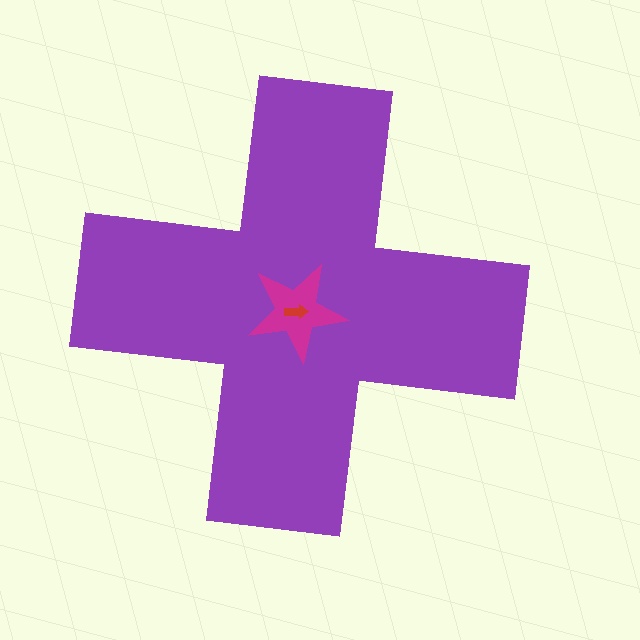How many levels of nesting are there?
3.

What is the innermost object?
The red arrow.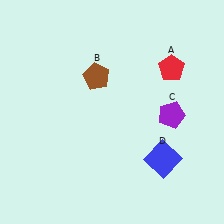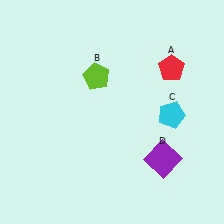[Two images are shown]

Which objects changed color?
B changed from brown to lime. C changed from purple to cyan. D changed from blue to purple.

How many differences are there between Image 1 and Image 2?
There are 3 differences between the two images.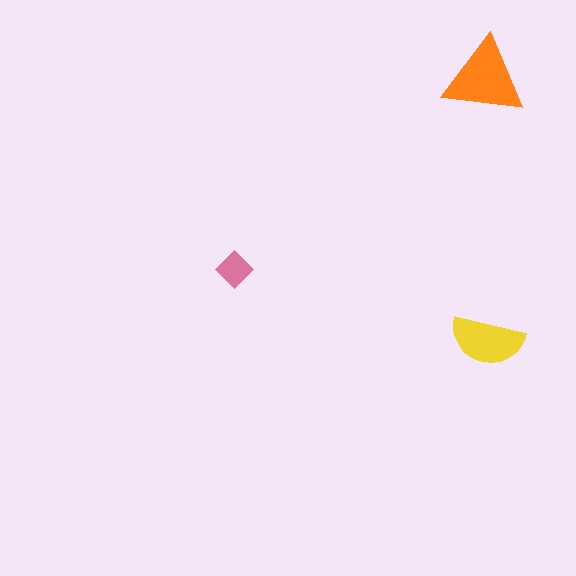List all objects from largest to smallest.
The orange triangle, the yellow semicircle, the pink diamond.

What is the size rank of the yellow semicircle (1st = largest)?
2nd.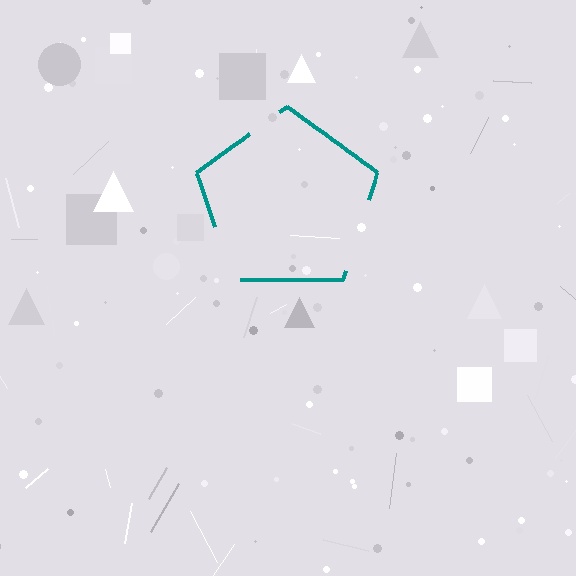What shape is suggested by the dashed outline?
The dashed outline suggests a pentagon.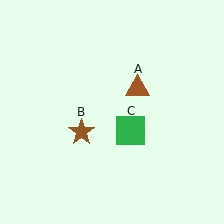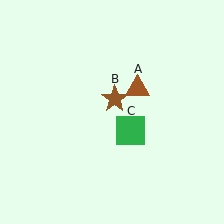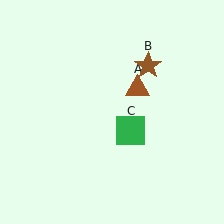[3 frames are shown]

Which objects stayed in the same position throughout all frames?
Brown triangle (object A) and green square (object C) remained stationary.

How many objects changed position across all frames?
1 object changed position: brown star (object B).